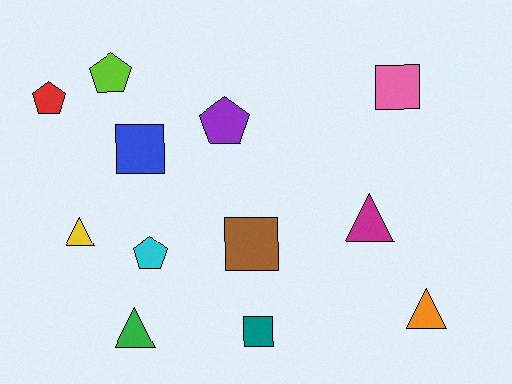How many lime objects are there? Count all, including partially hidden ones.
There is 1 lime object.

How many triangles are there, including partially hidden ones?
There are 4 triangles.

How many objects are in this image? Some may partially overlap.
There are 12 objects.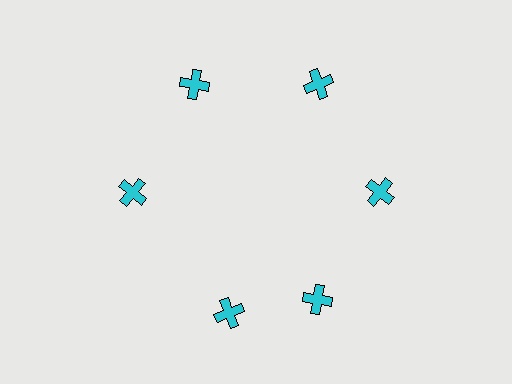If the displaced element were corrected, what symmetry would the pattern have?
It would have 6-fold rotational symmetry — the pattern would map onto itself every 60 degrees.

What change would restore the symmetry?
The symmetry would be restored by rotating it back into even spacing with its neighbors so that all 6 crosses sit at equal angles and equal distance from the center.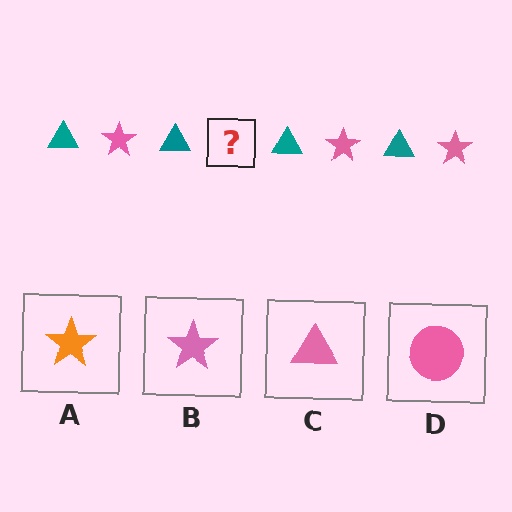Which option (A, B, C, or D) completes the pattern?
B.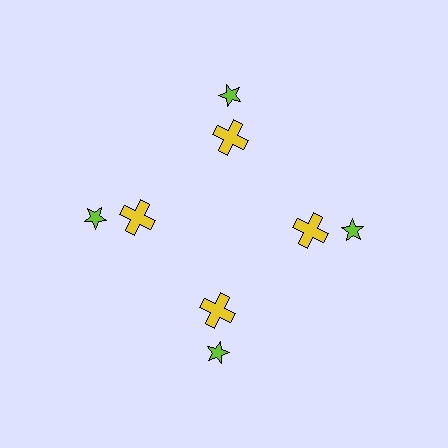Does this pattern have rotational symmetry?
Yes, this pattern has 4-fold rotational symmetry. It looks the same after rotating 90 degrees around the center.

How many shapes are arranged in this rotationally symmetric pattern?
There are 8 shapes, arranged in 4 groups of 2.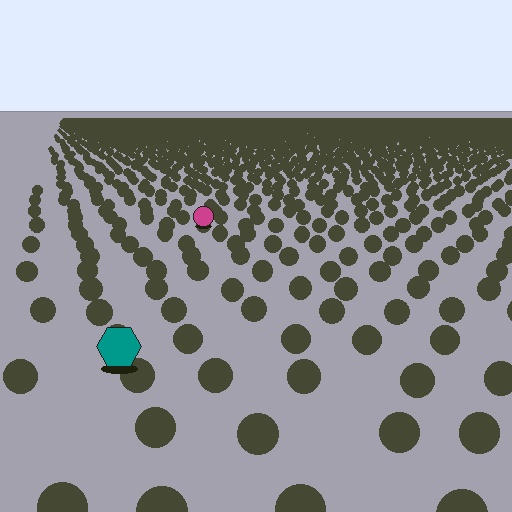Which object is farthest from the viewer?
The magenta circle is farthest from the viewer. It appears smaller and the ground texture around it is denser.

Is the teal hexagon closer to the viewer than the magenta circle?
Yes. The teal hexagon is closer — you can tell from the texture gradient: the ground texture is coarser near it.